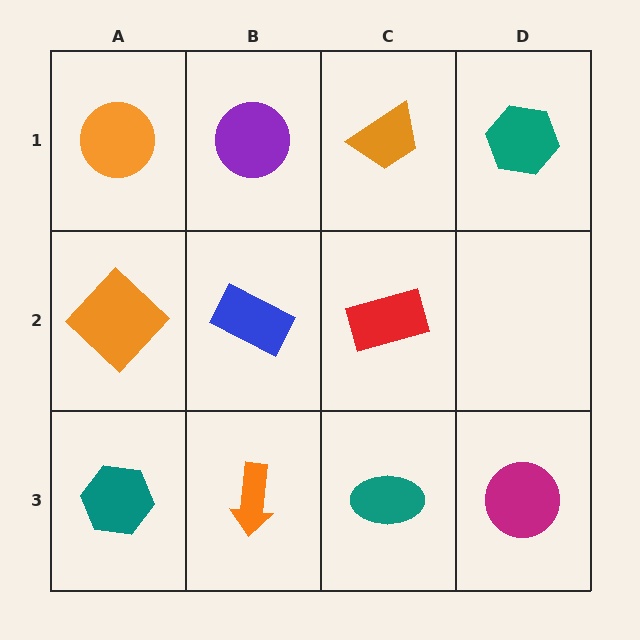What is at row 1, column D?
A teal hexagon.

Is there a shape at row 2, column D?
No, that cell is empty.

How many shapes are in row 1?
4 shapes.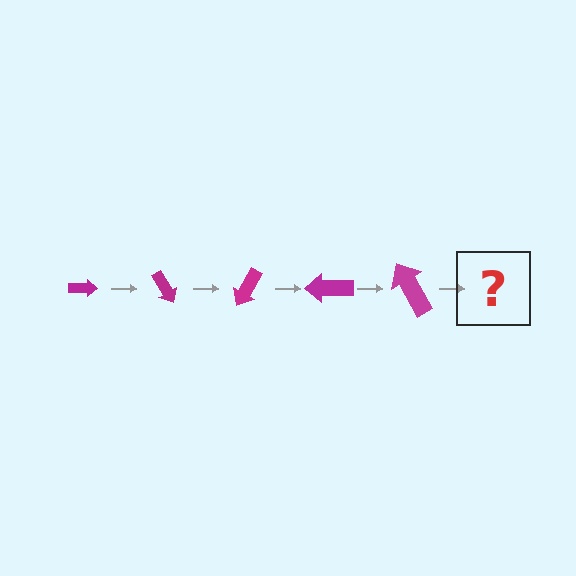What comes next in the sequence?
The next element should be an arrow, larger than the previous one and rotated 300 degrees from the start.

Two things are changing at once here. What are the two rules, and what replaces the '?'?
The two rules are that the arrow grows larger each step and it rotates 60 degrees each step. The '?' should be an arrow, larger than the previous one and rotated 300 degrees from the start.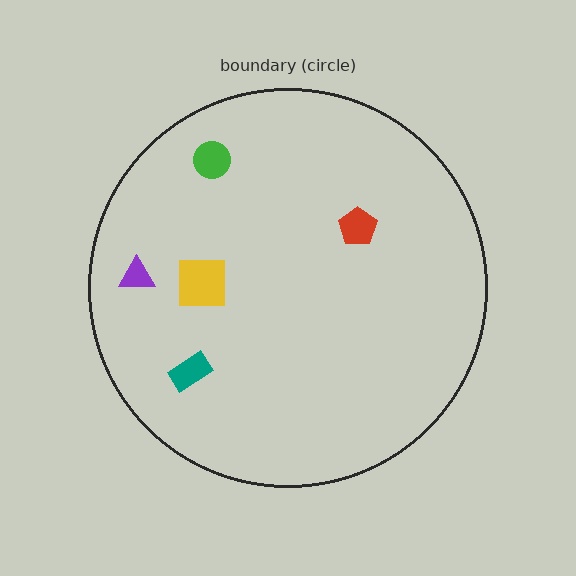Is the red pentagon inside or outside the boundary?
Inside.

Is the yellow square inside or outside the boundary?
Inside.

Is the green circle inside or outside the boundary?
Inside.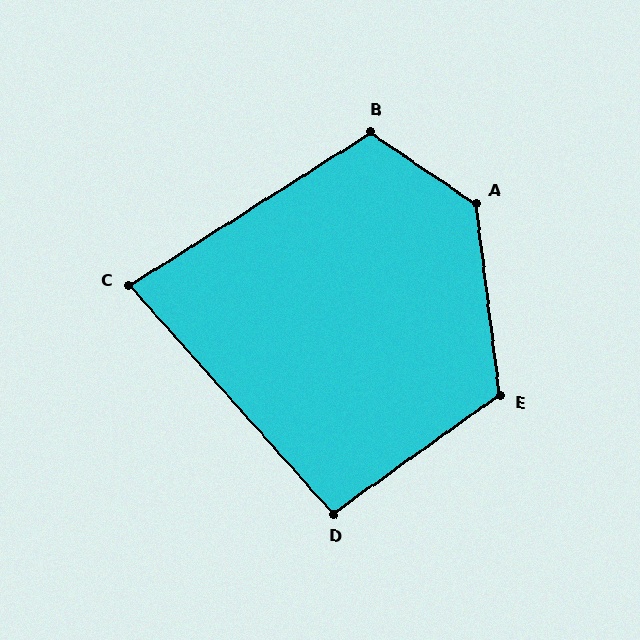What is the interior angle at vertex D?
Approximately 96 degrees (obtuse).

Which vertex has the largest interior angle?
A, at approximately 131 degrees.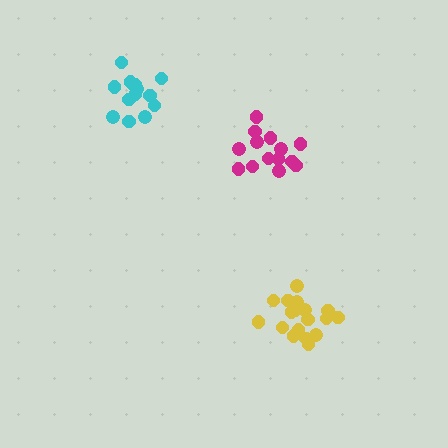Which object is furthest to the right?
The yellow cluster is rightmost.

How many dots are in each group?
Group 1: 14 dots, Group 2: 14 dots, Group 3: 18 dots (46 total).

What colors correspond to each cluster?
The clusters are colored: magenta, cyan, yellow.